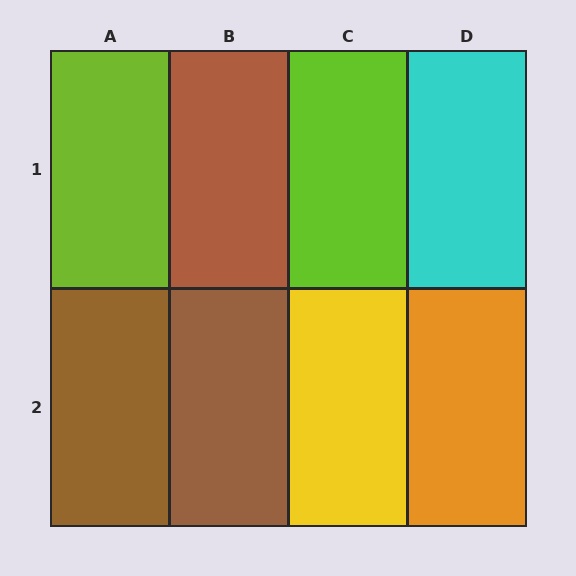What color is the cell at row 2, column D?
Orange.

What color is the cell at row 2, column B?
Brown.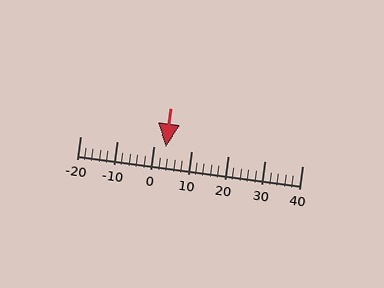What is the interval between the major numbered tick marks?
The major tick marks are spaced 10 units apart.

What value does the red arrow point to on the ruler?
The red arrow points to approximately 3.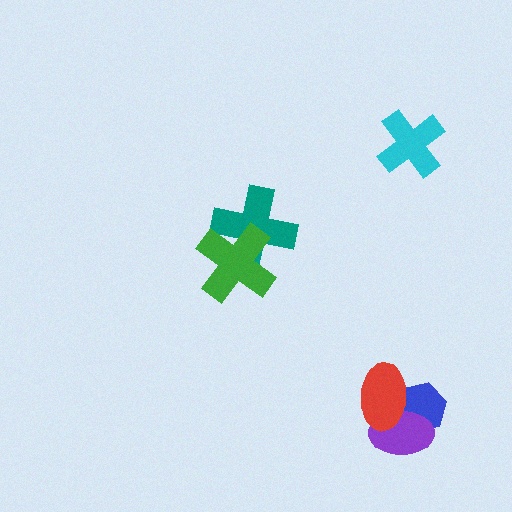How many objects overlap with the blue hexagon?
2 objects overlap with the blue hexagon.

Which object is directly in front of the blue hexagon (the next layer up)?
The purple ellipse is directly in front of the blue hexagon.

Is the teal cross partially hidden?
Yes, it is partially covered by another shape.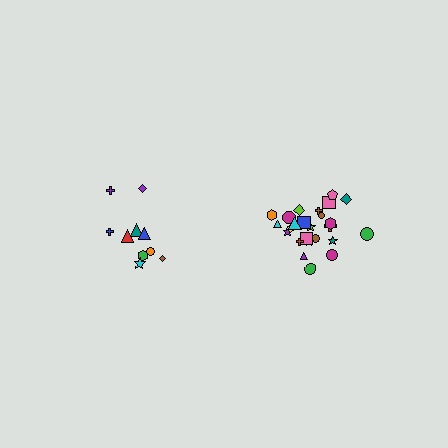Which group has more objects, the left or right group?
The right group.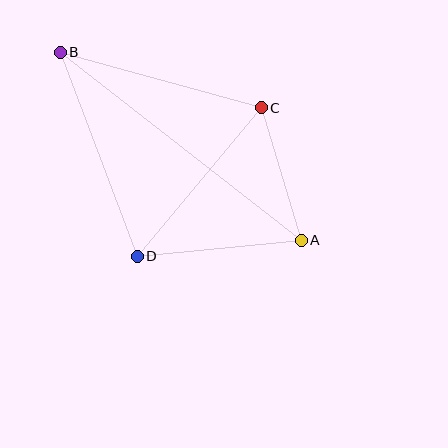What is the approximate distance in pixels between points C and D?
The distance between C and D is approximately 193 pixels.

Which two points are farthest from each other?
Points A and B are farthest from each other.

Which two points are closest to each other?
Points A and C are closest to each other.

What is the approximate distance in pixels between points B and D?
The distance between B and D is approximately 218 pixels.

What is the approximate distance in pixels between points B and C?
The distance between B and C is approximately 209 pixels.